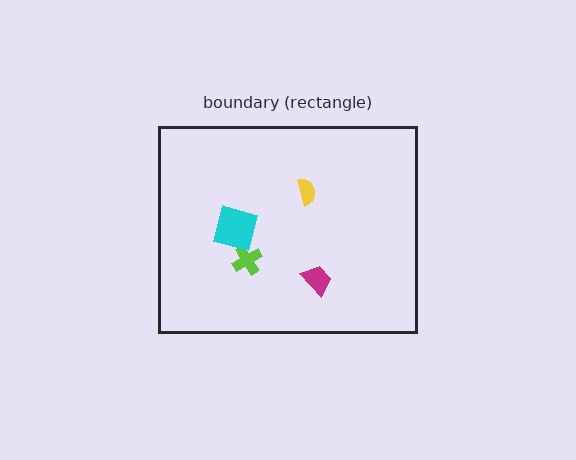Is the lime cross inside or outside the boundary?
Inside.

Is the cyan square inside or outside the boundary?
Inside.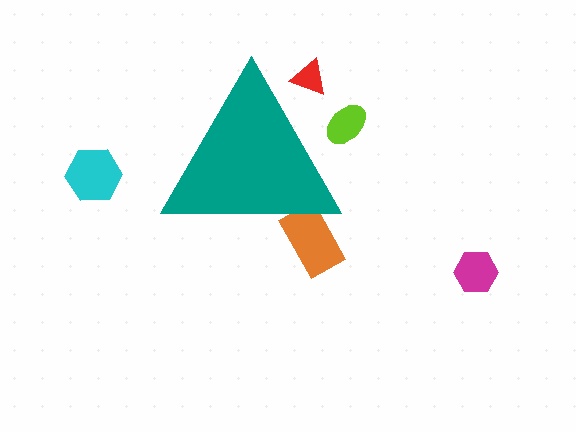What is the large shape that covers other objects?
A teal triangle.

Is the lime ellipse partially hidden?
Yes, the lime ellipse is partially hidden behind the teal triangle.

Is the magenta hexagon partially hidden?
No, the magenta hexagon is fully visible.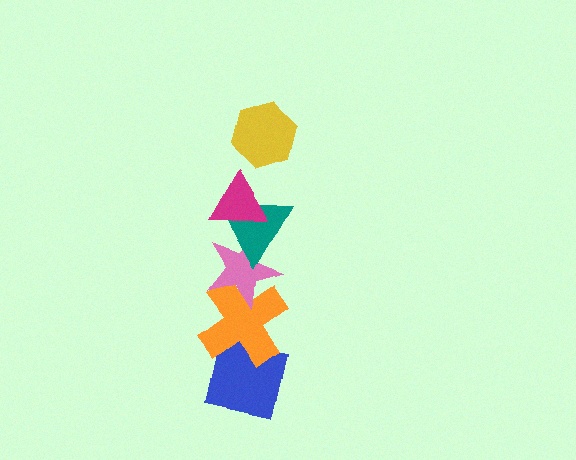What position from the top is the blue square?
The blue square is 6th from the top.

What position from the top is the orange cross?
The orange cross is 5th from the top.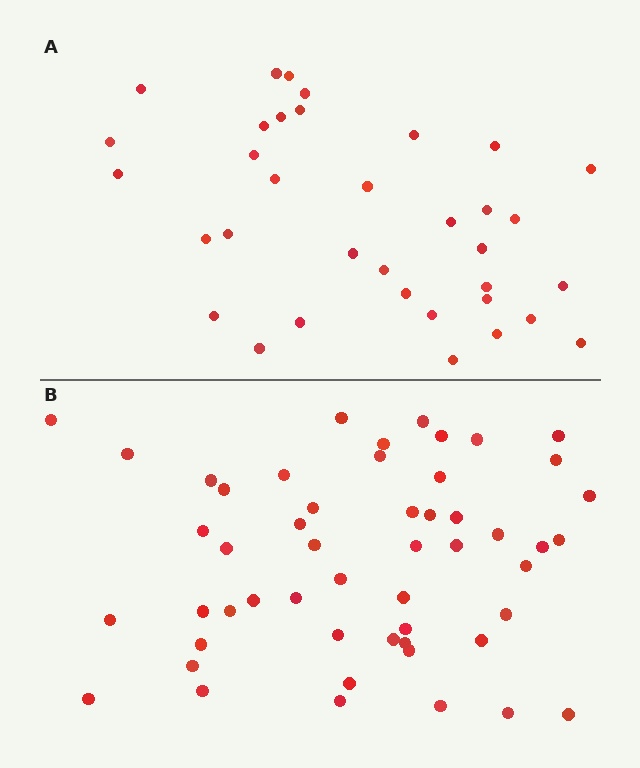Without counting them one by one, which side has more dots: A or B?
Region B (the bottom region) has more dots.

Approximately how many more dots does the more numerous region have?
Region B has approximately 15 more dots than region A.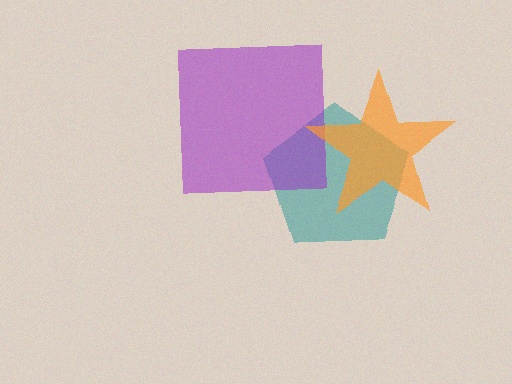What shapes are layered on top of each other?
The layered shapes are: a teal pentagon, a purple square, an orange star.